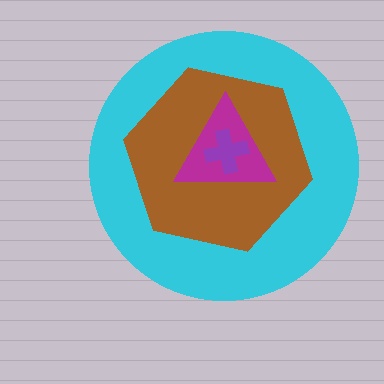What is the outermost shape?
The cyan circle.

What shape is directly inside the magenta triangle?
The purple cross.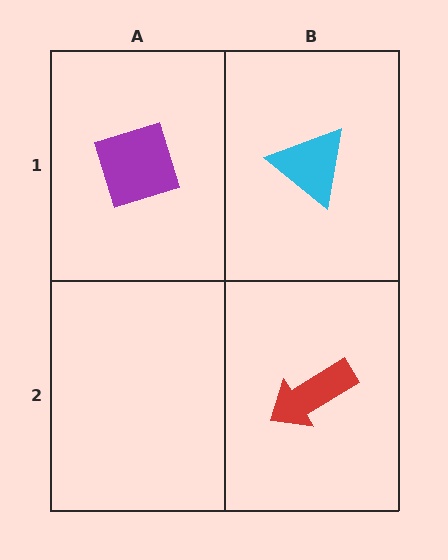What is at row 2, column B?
A red arrow.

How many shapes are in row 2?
1 shape.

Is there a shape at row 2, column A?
No, that cell is empty.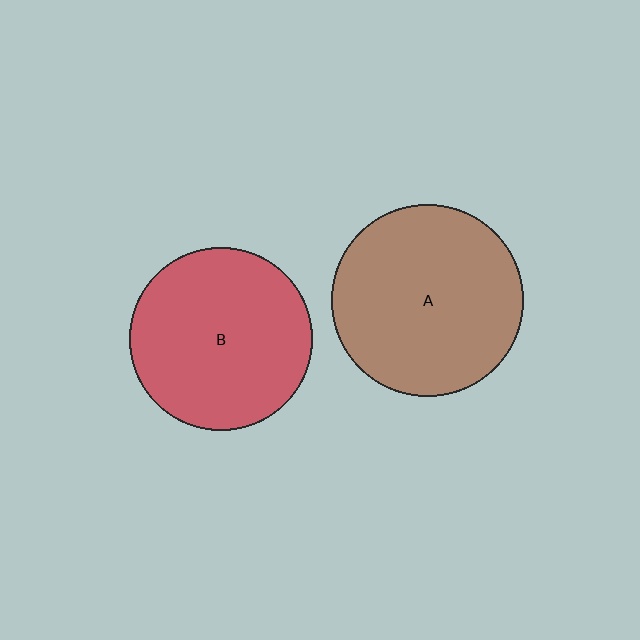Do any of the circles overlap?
No, none of the circles overlap.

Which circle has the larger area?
Circle A (brown).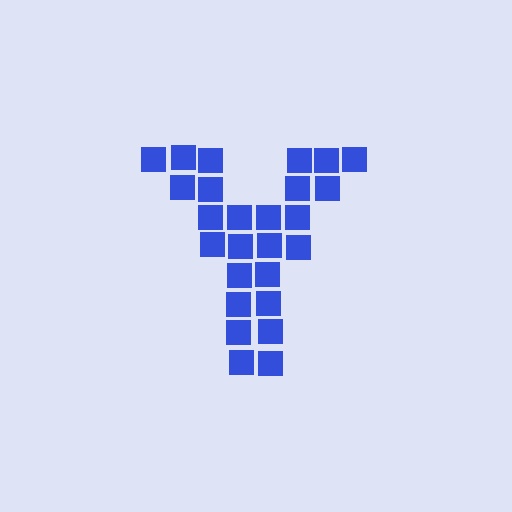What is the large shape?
The large shape is the letter Y.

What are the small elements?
The small elements are squares.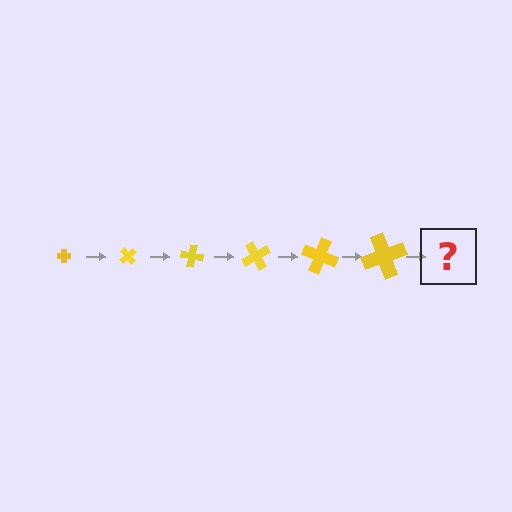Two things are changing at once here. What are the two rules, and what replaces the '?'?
The two rules are that the cross grows larger each step and it rotates 50 degrees each step. The '?' should be a cross, larger than the previous one and rotated 300 degrees from the start.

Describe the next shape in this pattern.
It should be a cross, larger than the previous one and rotated 300 degrees from the start.